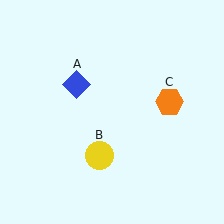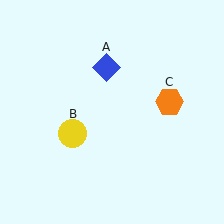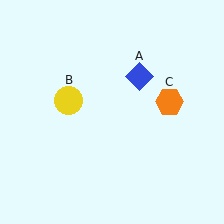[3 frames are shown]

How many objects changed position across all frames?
2 objects changed position: blue diamond (object A), yellow circle (object B).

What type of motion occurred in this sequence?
The blue diamond (object A), yellow circle (object B) rotated clockwise around the center of the scene.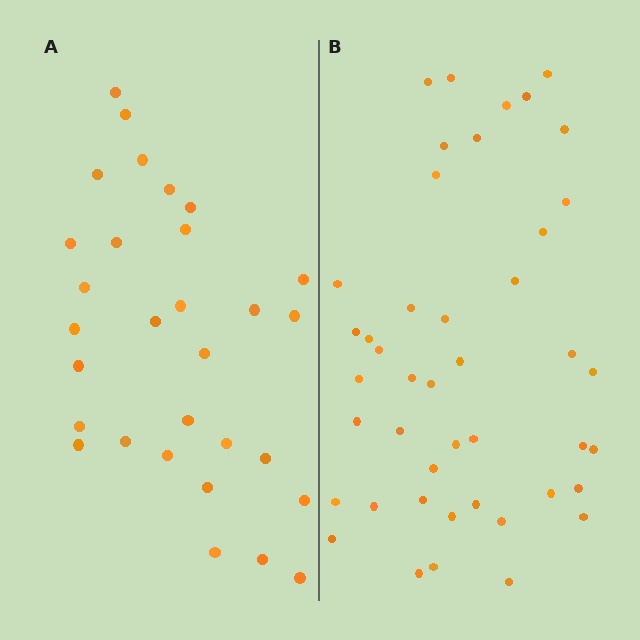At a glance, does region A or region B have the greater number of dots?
Region B (the right region) has more dots.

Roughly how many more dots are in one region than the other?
Region B has approximately 15 more dots than region A.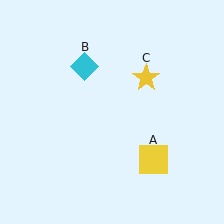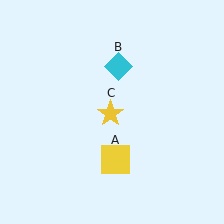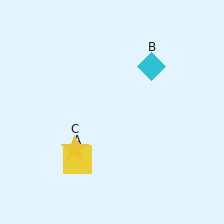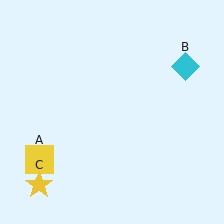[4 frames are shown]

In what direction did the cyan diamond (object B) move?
The cyan diamond (object B) moved right.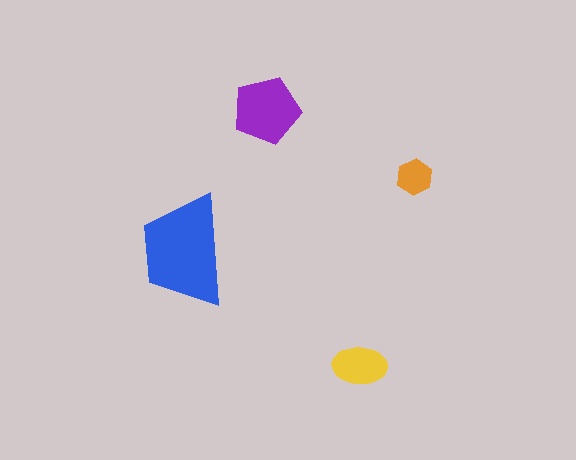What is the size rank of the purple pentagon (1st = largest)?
2nd.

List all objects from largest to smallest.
The blue trapezoid, the purple pentagon, the yellow ellipse, the orange hexagon.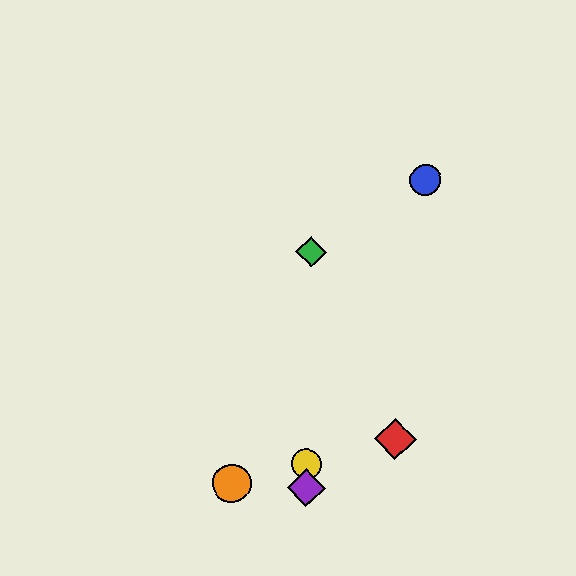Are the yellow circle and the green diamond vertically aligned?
Yes, both are at x≈306.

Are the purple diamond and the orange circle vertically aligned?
No, the purple diamond is at x≈306 and the orange circle is at x≈232.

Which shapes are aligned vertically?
The green diamond, the yellow circle, the purple diamond are aligned vertically.